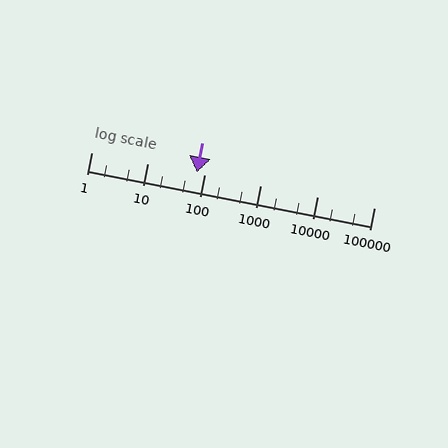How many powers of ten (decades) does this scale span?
The scale spans 5 decades, from 1 to 100000.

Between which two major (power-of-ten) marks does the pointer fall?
The pointer is between 10 and 100.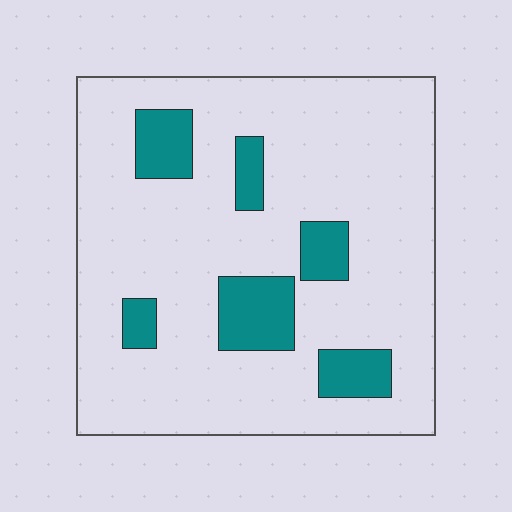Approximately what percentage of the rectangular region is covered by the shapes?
Approximately 15%.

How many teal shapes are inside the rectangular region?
6.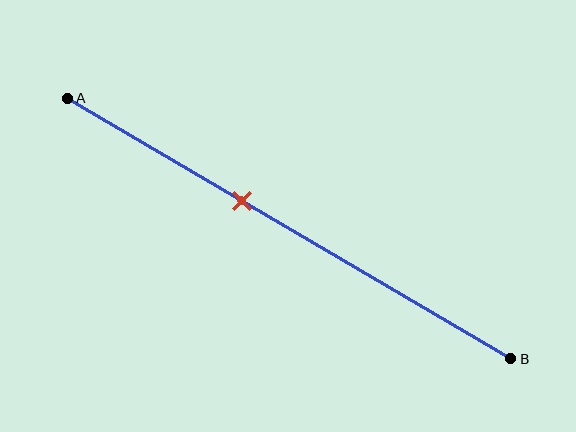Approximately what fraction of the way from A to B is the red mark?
The red mark is approximately 40% of the way from A to B.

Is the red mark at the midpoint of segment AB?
No, the mark is at about 40% from A, not at the 50% midpoint.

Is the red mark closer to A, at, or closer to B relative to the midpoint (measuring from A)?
The red mark is closer to point A than the midpoint of segment AB.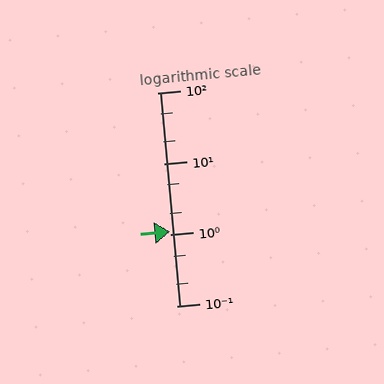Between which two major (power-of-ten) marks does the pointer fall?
The pointer is between 1 and 10.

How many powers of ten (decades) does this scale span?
The scale spans 3 decades, from 0.1 to 100.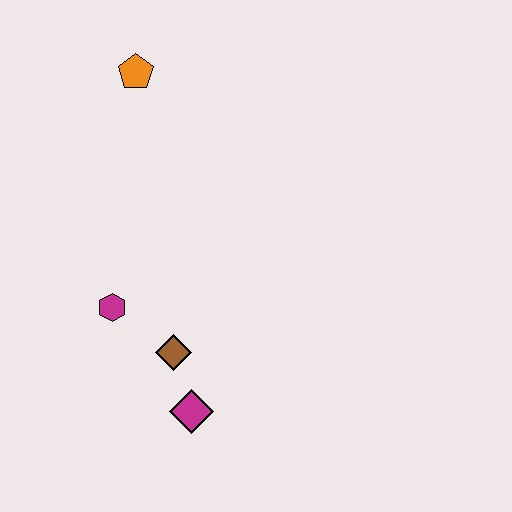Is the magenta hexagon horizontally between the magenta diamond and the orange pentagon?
No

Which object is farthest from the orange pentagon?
The magenta diamond is farthest from the orange pentagon.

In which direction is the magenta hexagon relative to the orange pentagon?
The magenta hexagon is below the orange pentagon.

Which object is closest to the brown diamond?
The magenta diamond is closest to the brown diamond.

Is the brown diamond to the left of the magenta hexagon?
No